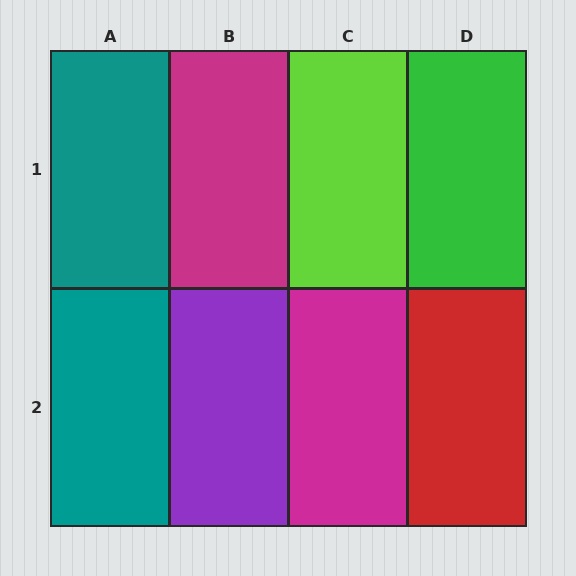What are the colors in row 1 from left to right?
Teal, magenta, lime, green.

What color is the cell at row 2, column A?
Teal.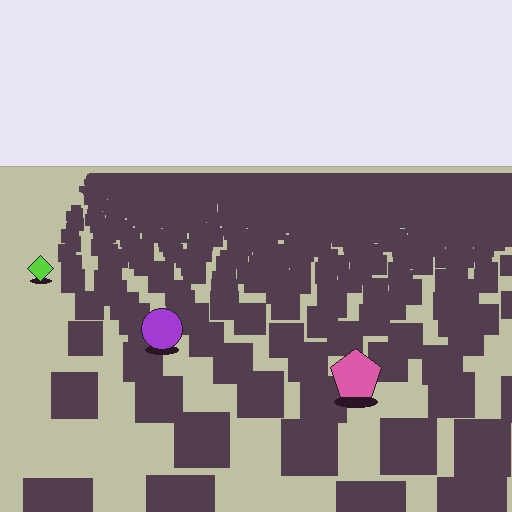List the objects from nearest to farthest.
From nearest to farthest: the pink pentagon, the purple circle, the lime diamond.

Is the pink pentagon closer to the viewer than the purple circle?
Yes. The pink pentagon is closer — you can tell from the texture gradient: the ground texture is coarser near it.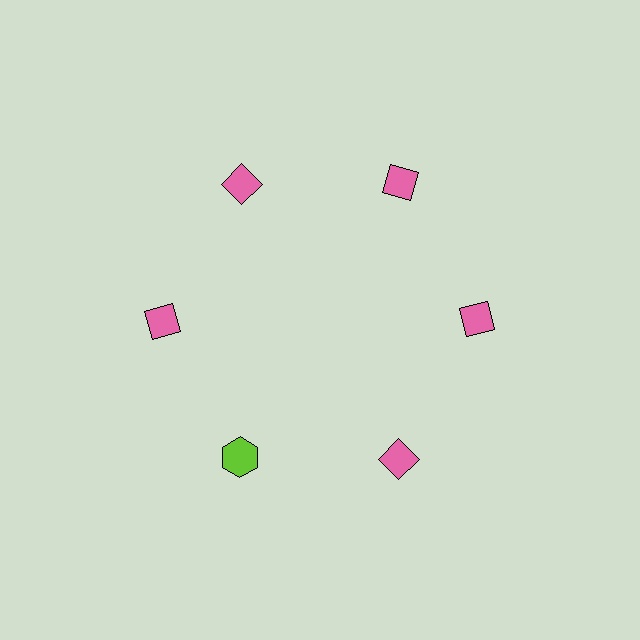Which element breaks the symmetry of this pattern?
The lime hexagon at roughly the 7 o'clock position breaks the symmetry. All other shapes are pink diamonds.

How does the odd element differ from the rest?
It differs in both color (lime instead of pink) and shape (hexagon instead of diamond).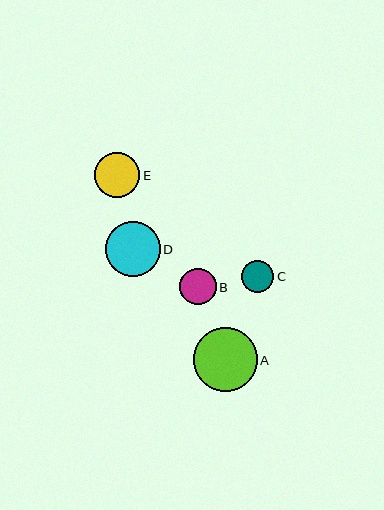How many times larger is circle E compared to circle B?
Circle E is approximately 1.2 times the size of circle B.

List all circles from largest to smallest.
From largest to smallest: A, D, E, B, C.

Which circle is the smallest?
Circle C is the smallest with a size of approximately 33 pixels.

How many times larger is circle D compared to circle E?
Circle D is approximately 1.2 times the size of circle E.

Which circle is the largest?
Circle A is the largest with a size of approximately 64 pixels.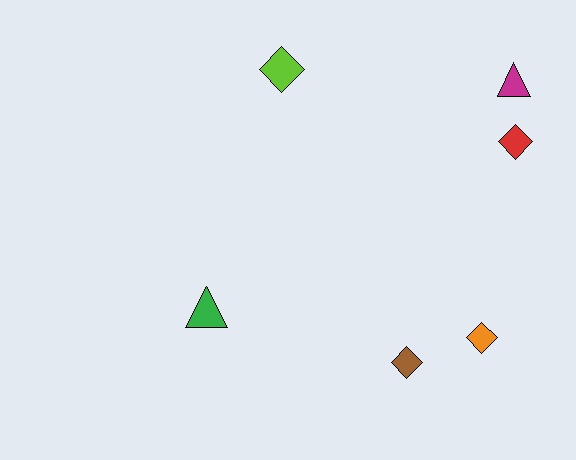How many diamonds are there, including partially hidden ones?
There are 4 diamonds.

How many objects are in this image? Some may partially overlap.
There are 6 objects.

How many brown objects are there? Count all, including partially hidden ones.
There is 1 brown object.